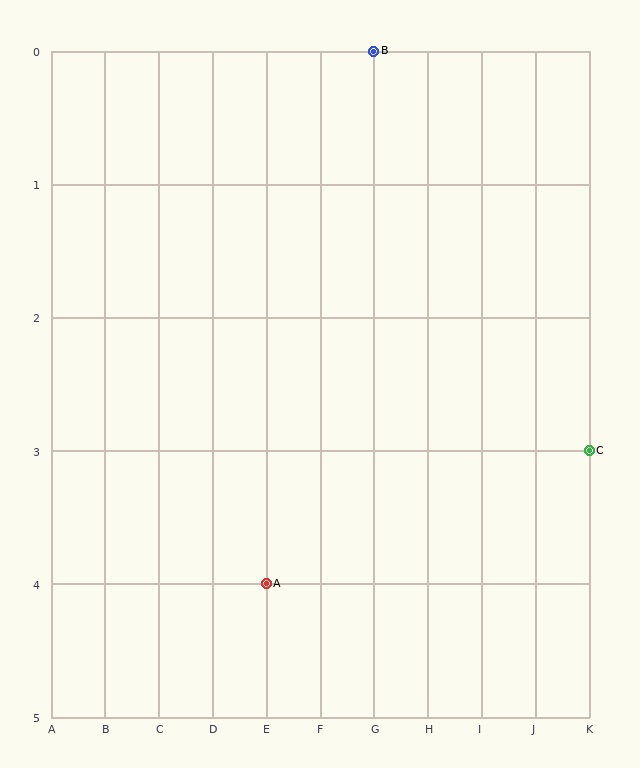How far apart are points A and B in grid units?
Points A and B are 2 columns and 4 rows apart (about 4.5 grid units diagonally).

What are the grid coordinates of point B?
Point B is at grid coordinates (G, 0).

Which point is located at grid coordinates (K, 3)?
Point C is at (K, 3).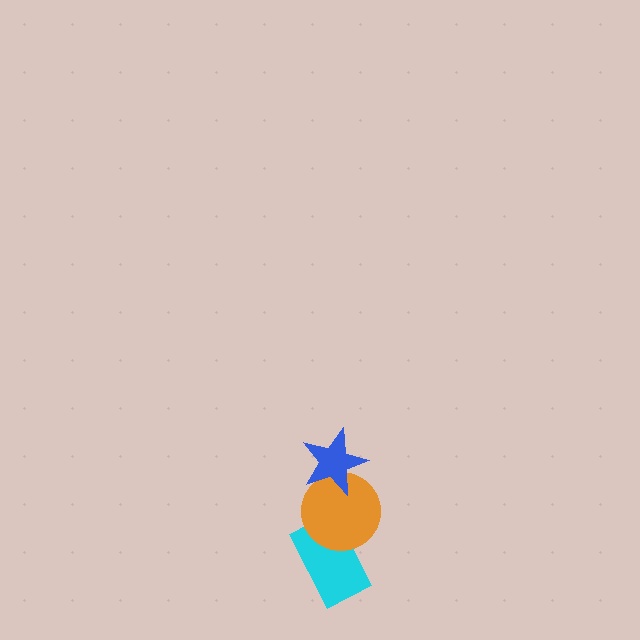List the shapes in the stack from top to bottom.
From top to bottom: the blue star, the orange circle, the cyan rectangle.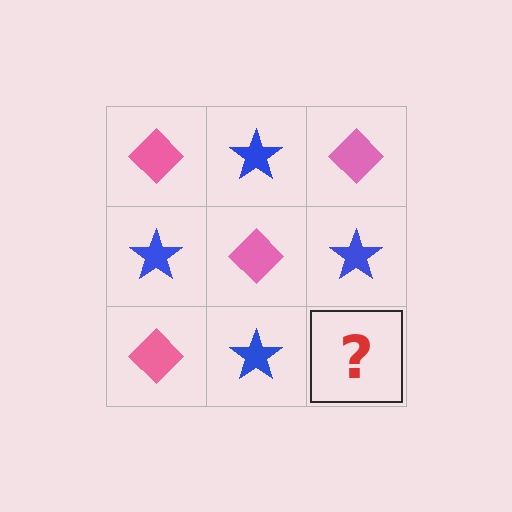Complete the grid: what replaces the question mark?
The question mark should be replaced with a pink diamond.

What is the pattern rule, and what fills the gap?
The rule is that it alternates pink diamond and blue star in a checkerboard pattern. The gap should be filled with a pink diamond.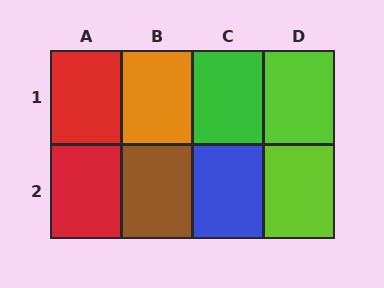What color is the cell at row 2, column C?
Blue.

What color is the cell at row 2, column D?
Lime.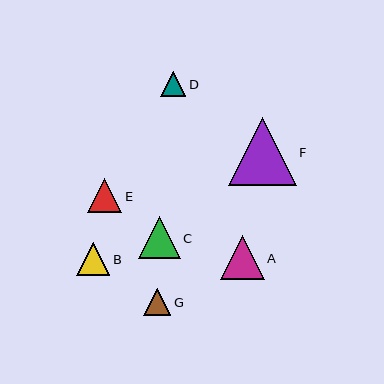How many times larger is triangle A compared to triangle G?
Triangle A is approximately 1.6 times the size of triangle G.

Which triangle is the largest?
Triangle F is the largest with a size of approximately 68 pixels.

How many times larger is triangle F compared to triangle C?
Triangle F is approximately 1.6 times the size of triangle C.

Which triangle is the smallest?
Triangle D is the smallest with a size of approximately 25 pixels.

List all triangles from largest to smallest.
From largest to smallest: F, A, C, E, B, G, D.